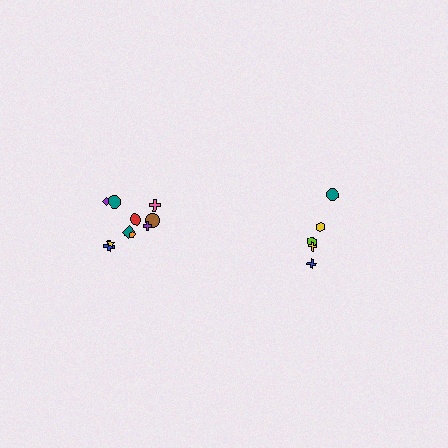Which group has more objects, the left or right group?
The left group.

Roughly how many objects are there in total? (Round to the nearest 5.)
Roughly 15 objects in total.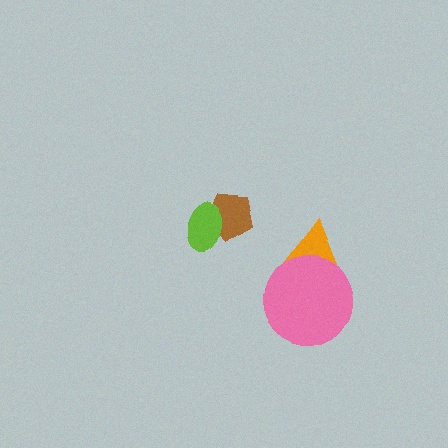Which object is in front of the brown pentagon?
The lime ellipse is in front of the brown pentagon.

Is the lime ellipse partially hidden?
No, no other shape covers it.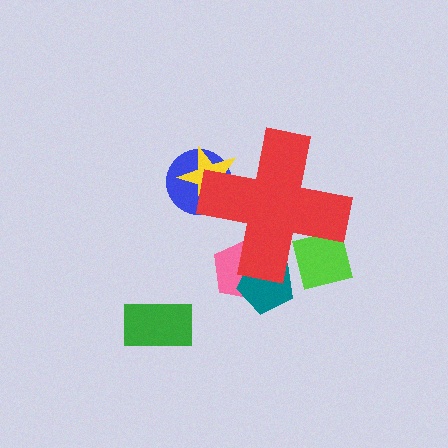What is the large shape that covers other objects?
A red cross.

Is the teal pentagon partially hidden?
Yes, the teal pentagon is partially hidden behind the red cross.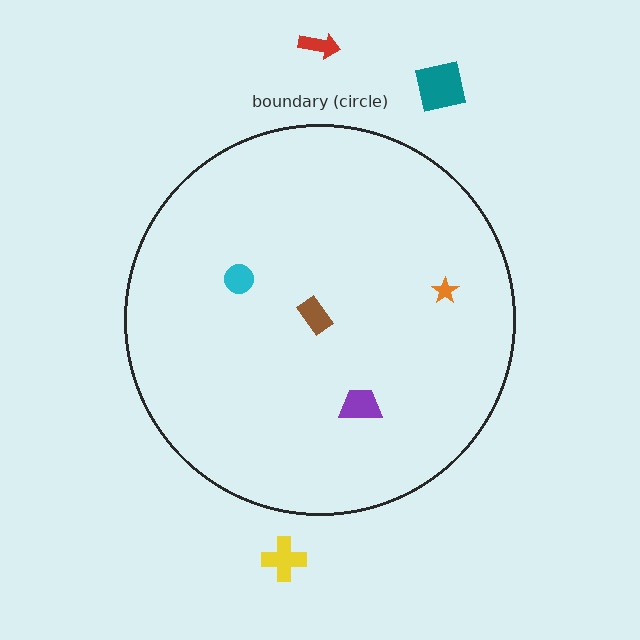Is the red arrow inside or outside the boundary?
Outside.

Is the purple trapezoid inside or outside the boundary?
Inside.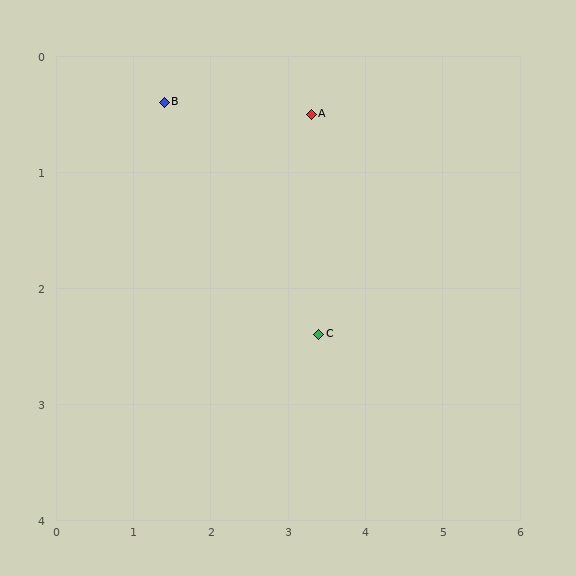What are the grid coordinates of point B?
Point B is at approximately (1.4, 0.4).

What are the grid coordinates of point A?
Point A is at approximately (3.3, 0.5).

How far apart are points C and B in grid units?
Points C and B are about 2.8 grid units apart.